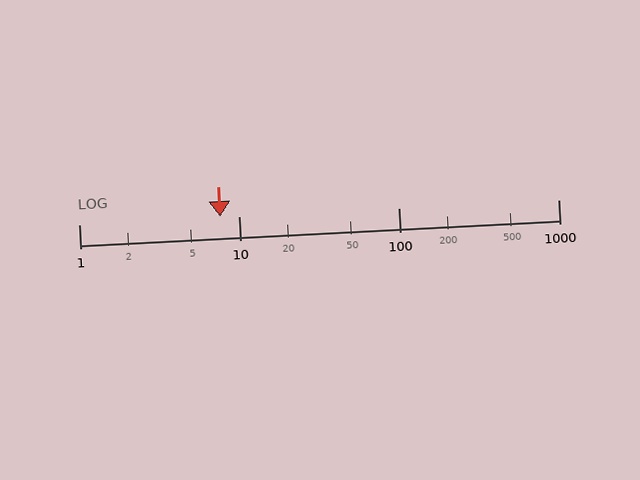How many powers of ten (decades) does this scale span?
The scale spans 3 decades, from 1 to 1000.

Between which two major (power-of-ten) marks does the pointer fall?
The pointer is between 1 and 10.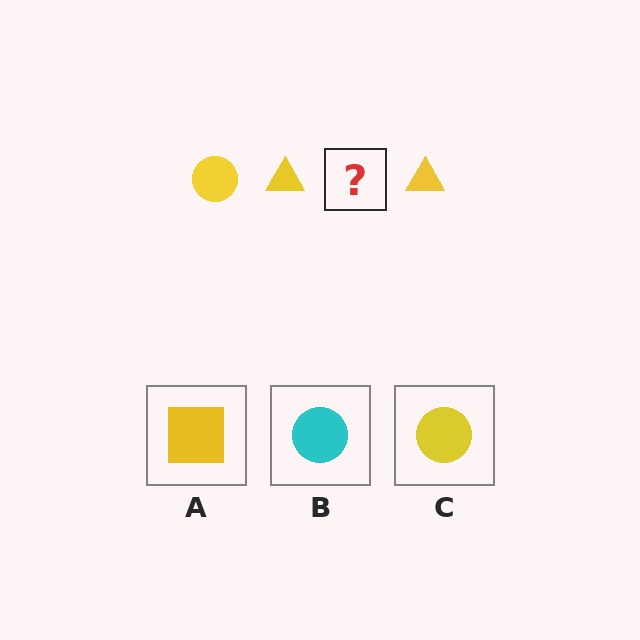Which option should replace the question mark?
Option C.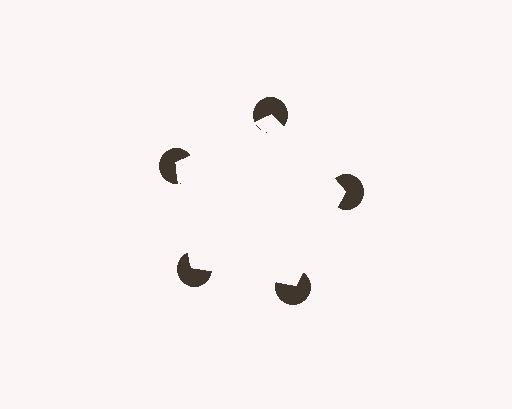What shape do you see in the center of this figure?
An illusory pentagon — its edges are inferred from the aligned wedge cuts in the pac-man discs, not physically drawn.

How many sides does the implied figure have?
5 sides.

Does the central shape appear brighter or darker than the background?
It typically appears slightly brighter than the background, even though no actual brightness change is drawn.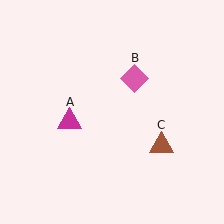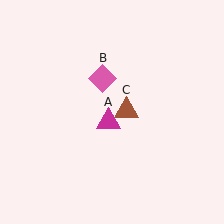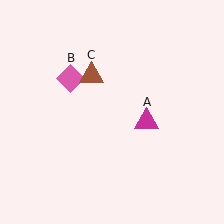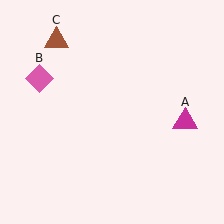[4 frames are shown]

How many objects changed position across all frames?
3 objects changed position: magenta triangle (object A), pink diamond (object B), brown triangle (object C).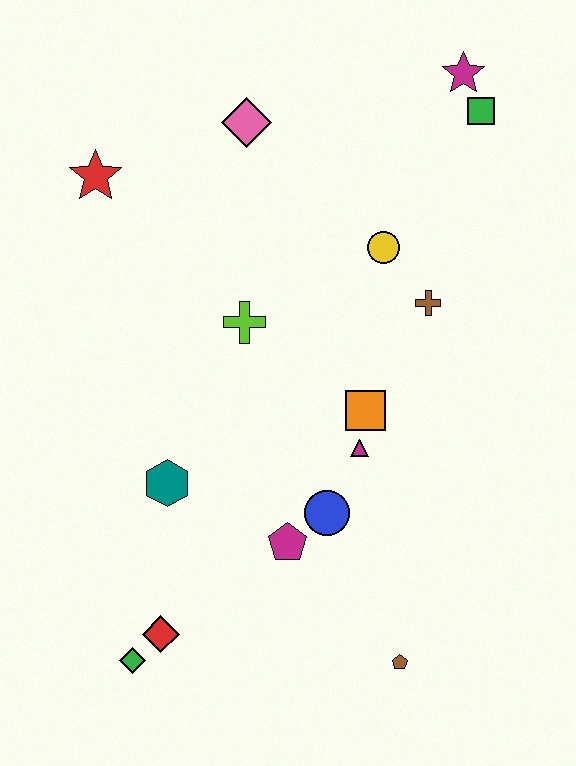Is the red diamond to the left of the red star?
No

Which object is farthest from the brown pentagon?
The magenta star is farthest from the brown pentagon.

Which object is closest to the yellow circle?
The brown cross is closest to the yellow circle.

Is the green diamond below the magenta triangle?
Yes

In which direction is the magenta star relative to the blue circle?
The magenta star is above the blue circle.